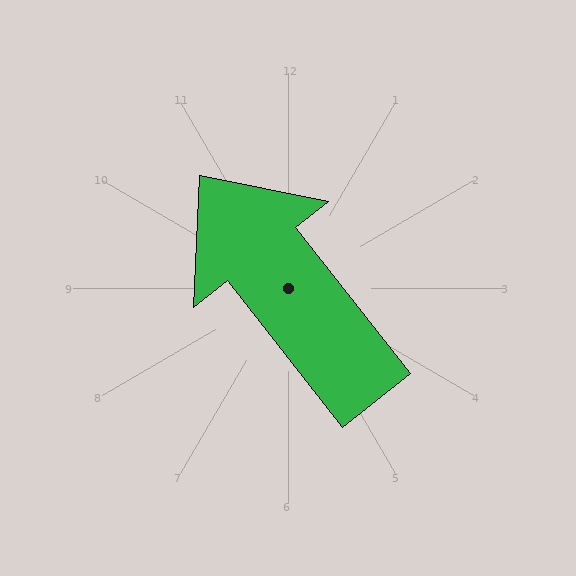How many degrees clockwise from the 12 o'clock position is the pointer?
Approximately 322 degrees.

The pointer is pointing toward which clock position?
Roughly 11 o'clock.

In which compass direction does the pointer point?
Northwest.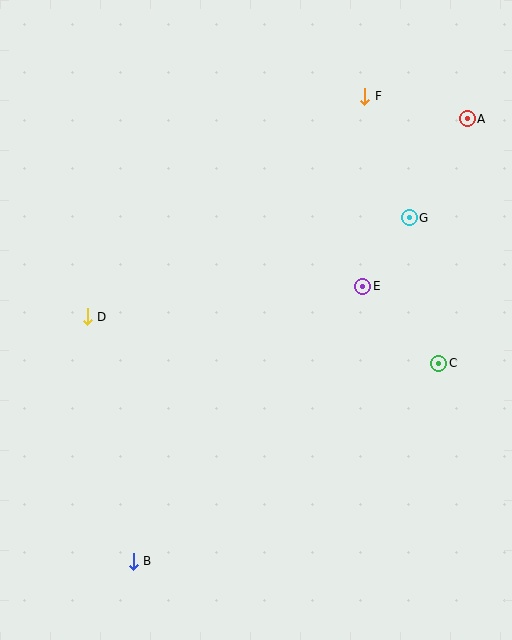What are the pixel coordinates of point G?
Point G is at (409, 218).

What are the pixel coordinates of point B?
Point B is at (133, 561).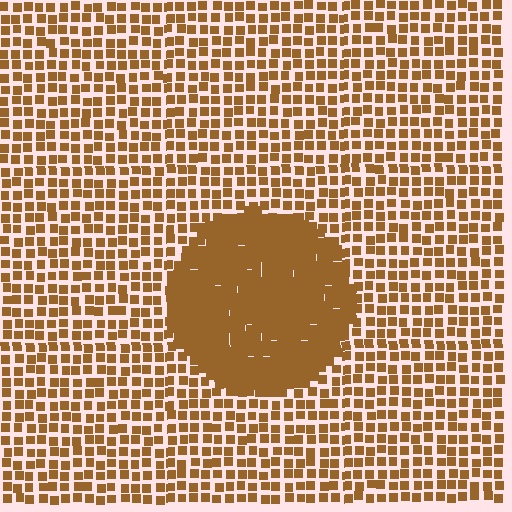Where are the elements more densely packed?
The elements are more densely packed inside the circle boundary.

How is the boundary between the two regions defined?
The boundary is defined by a change in element density (approximately 2.2x ratio). All elements are the same color, size, and shape.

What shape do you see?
I see a circle.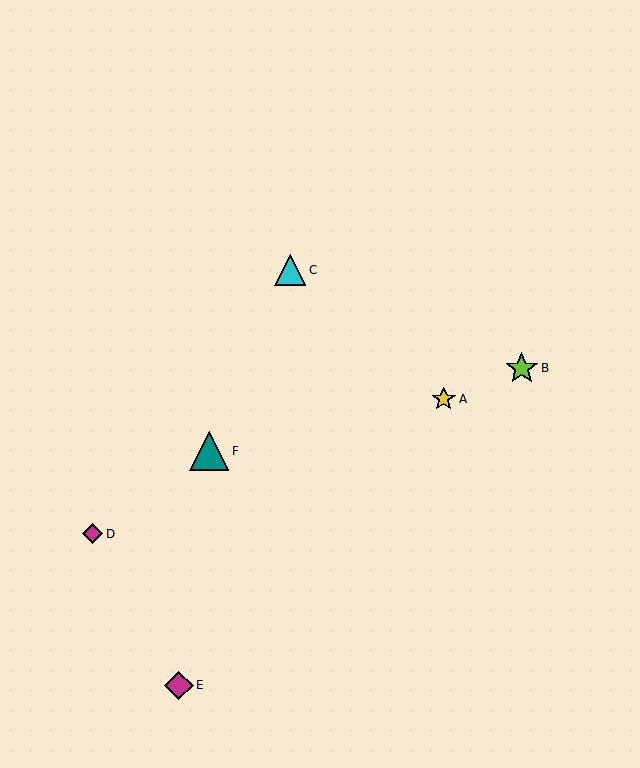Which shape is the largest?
The teal triangle (labeled F) is the largest.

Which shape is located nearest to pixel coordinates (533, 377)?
The lime star (labeled B) at (522, 368) is nearest to that location.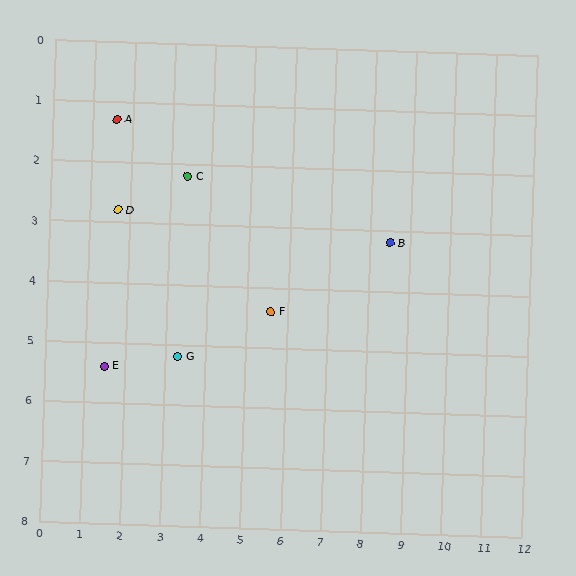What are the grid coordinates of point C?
Point C is at approximately (3.4, 2.2).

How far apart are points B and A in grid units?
Points B and A are about 7.2 grid units apart.